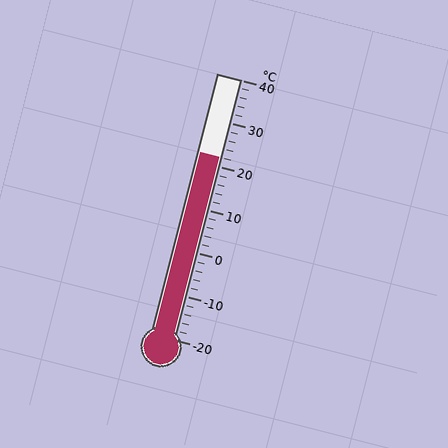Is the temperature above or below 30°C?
The temperature is below 30°C.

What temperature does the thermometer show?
The thermometer shows approximately 22°C.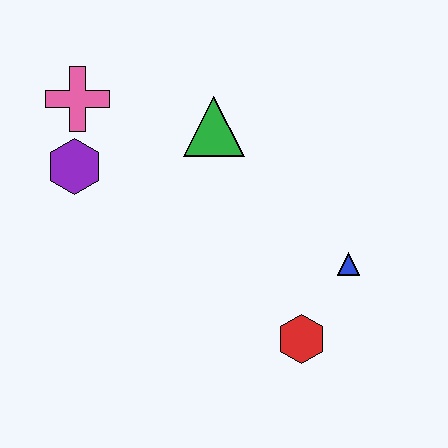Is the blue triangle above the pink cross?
No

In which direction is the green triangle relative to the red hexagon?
The green triangle is above the red hexagon.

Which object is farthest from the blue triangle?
The pink cross is farthest from the blue triangle.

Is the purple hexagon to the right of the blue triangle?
No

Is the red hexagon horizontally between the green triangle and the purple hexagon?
No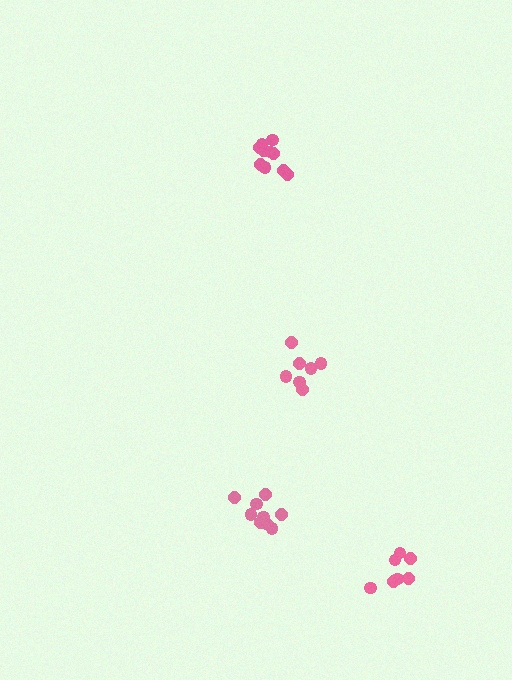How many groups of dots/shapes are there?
There are 4 groups.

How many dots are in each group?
Group 1: 7 dots, Group 2: 10 dots, Group 3: 7 dots, Group 4: 9 dots (33 total).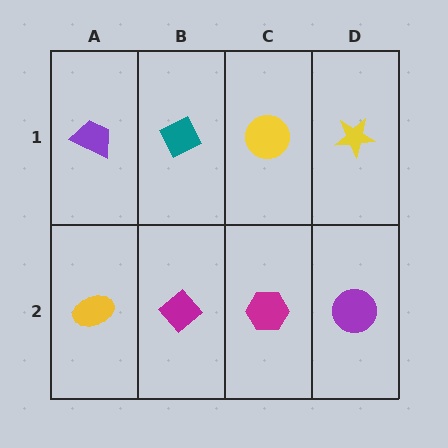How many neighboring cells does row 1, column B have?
3.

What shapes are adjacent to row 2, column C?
A yellow circle (row 1, column C), a magenta diamond (row 2, column B), a purple circle (row 2, column D).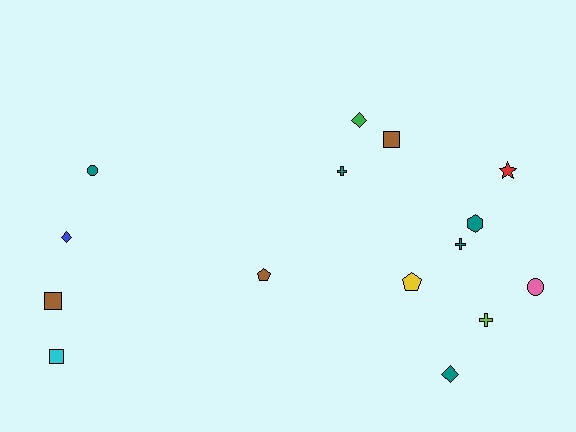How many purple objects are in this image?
There are no purple objects.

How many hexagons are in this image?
There is 1 hexagon.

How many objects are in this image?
There are 15 objects.